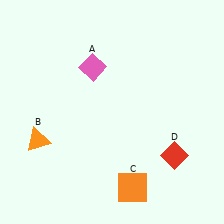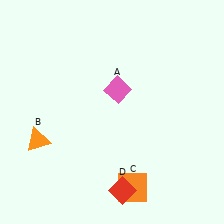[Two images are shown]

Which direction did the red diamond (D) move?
The red diamond (D) moved left.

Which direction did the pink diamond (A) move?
The pink diamond (A) moved right.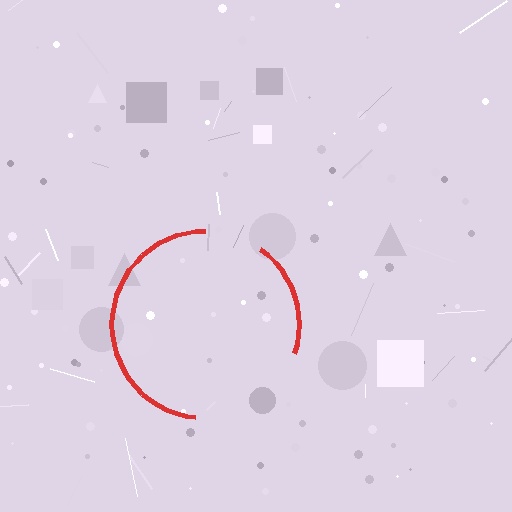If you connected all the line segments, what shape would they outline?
They would outline a circle.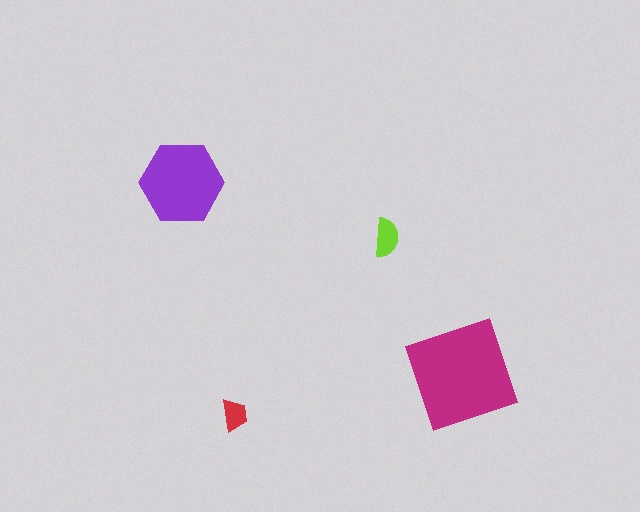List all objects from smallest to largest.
The red trapezoid, the lime semicircle, the purple hexagon, the magenta square.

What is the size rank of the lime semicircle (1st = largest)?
3rd.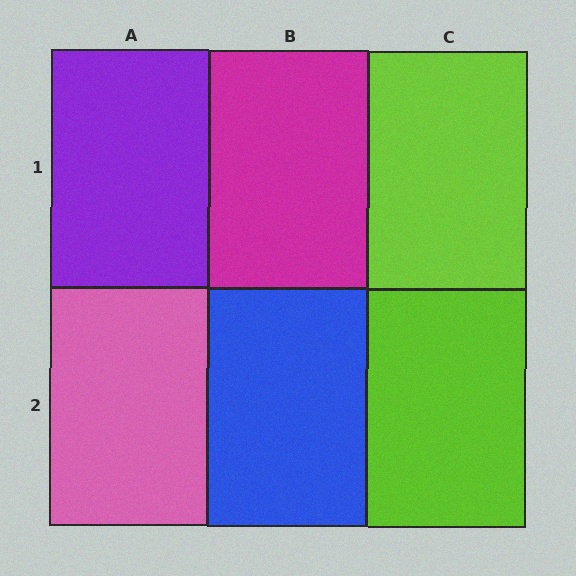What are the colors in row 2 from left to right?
Pink, blue, lime.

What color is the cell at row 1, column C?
Lime.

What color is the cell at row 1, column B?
Magenta.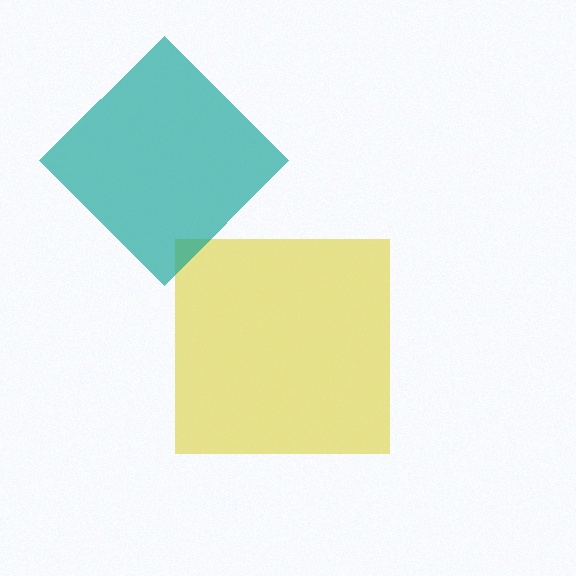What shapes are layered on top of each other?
The layered shapes are: a yellow square, a teal diamond.